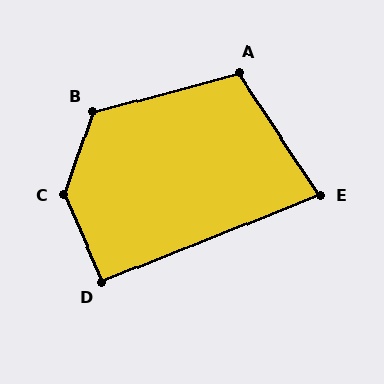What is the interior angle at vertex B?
Approximately 123 degrees (obtuse).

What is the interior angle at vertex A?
Approximately 109 degrees (obtuse).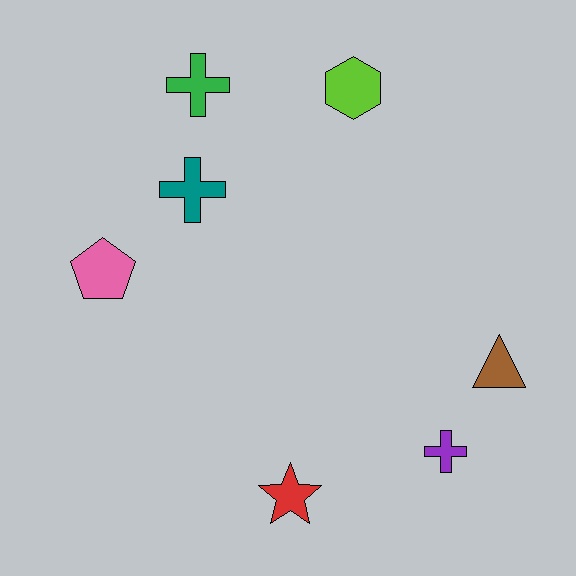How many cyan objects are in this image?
There are no cyan objects.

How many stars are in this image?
There is 1 star.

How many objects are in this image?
There are 7 objects.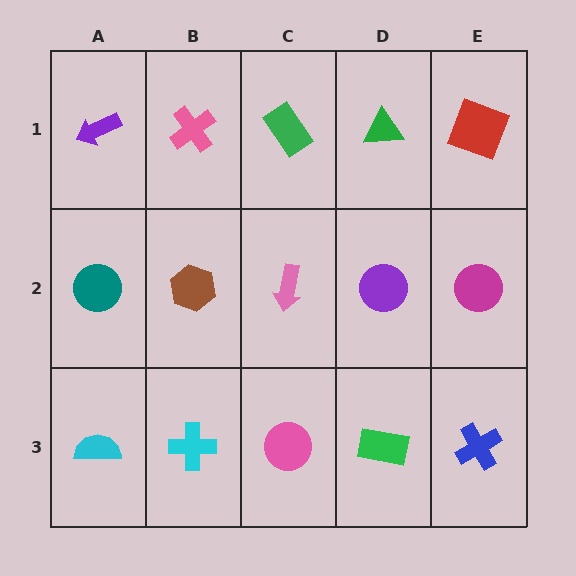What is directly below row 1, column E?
A magenta circle.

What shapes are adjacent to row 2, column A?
A purple arrow (row 1, column A), a cyan semicircle (row 3, column A), a brown hexagon (row 2, column B).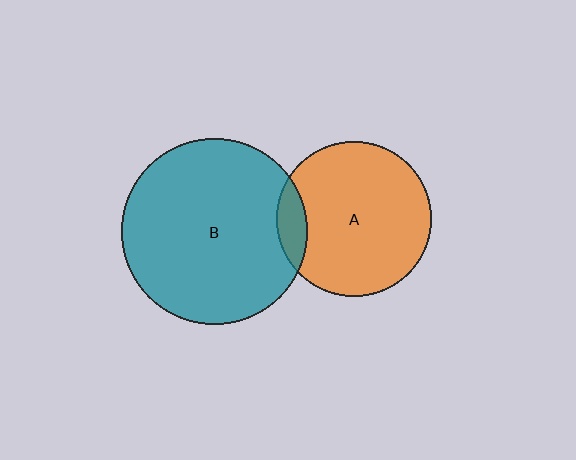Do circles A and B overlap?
Yes.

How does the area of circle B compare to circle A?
Approximately 1.4 times.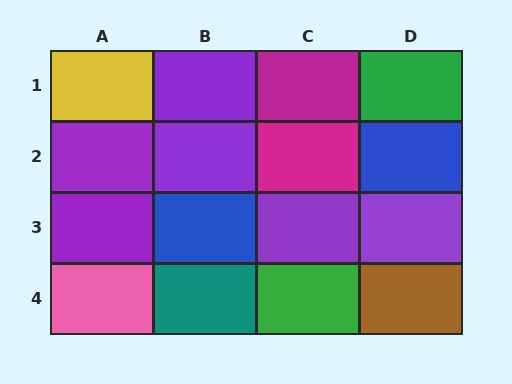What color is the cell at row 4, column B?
Teal.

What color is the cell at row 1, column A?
Yellow.